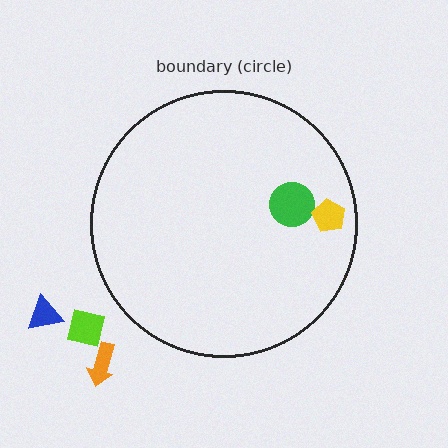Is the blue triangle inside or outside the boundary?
Outside.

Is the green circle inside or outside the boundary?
Inside.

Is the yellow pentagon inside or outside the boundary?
Inside.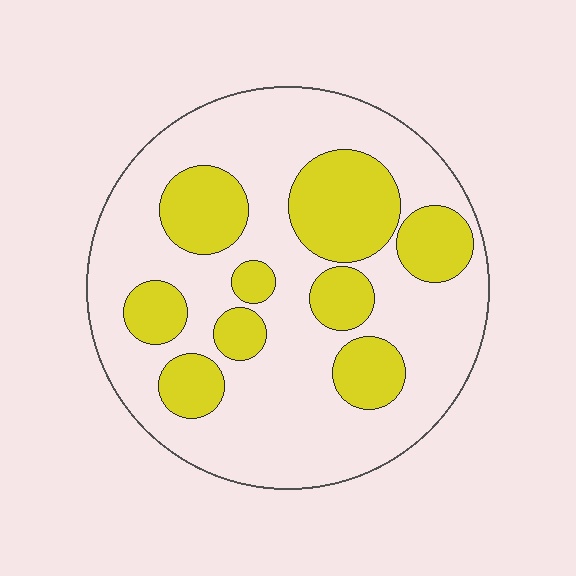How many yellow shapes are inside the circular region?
9.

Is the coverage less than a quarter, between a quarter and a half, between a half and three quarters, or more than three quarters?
Between a quarter and a half.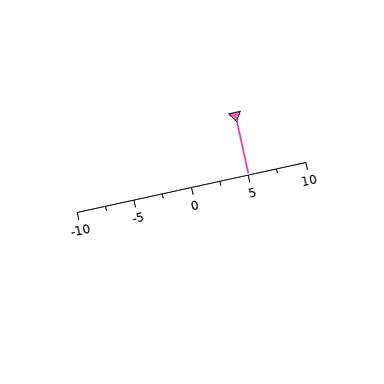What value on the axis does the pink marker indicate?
The marker indicates approximately 5.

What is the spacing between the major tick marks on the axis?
The major ticks are spaced 5 apart.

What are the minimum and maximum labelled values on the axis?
The axis runs from -10 to 10.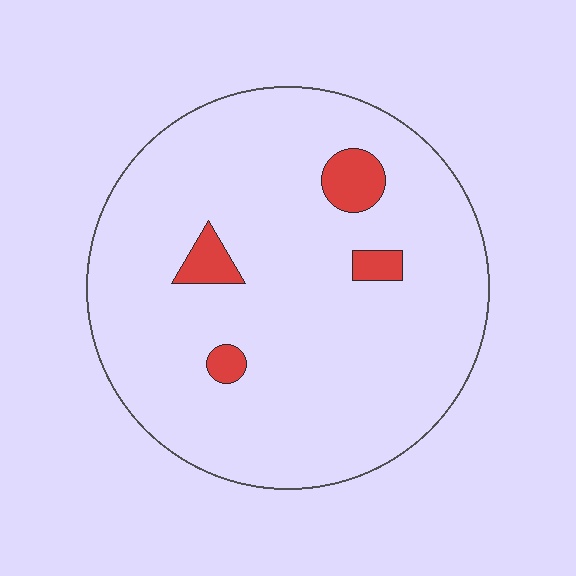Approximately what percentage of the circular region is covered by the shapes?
Approximately 5%.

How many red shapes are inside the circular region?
4.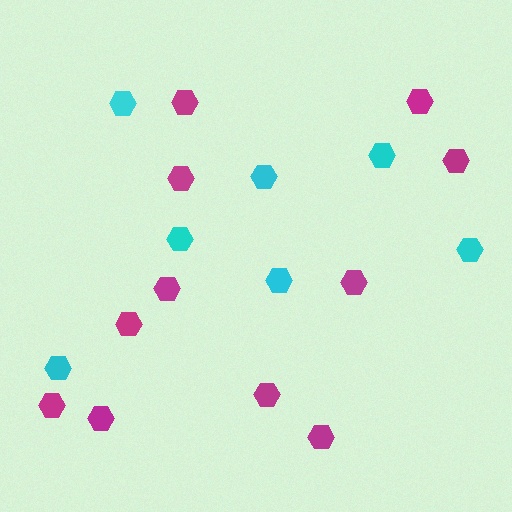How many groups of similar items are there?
There are 2 groups: one group of magenta hexagons (11) and one group of cyan hexagons (7).